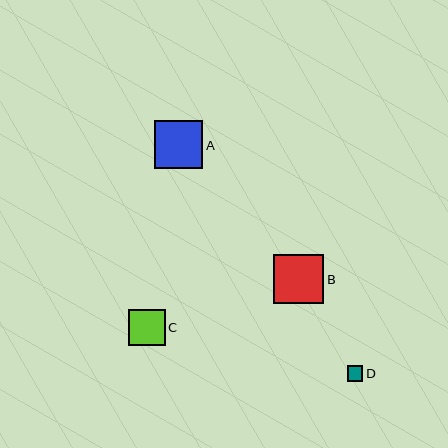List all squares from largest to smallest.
From largest to smallest: B, A, C, D.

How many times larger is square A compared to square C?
Square A is approximately 1.3 times the size of square C.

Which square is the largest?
Square B is the largest with a size of approximately 50 pixels.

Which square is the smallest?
Square D is the smallest with a size of approximately 16 pixels.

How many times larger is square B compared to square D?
Square B is approximately 3.2 times the size of square D.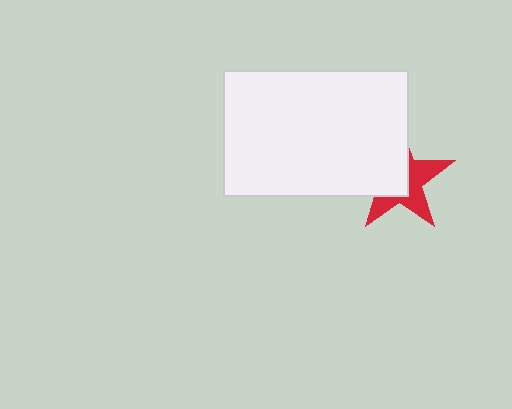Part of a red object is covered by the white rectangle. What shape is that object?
It is a star.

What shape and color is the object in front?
The object in front is a white rectangle.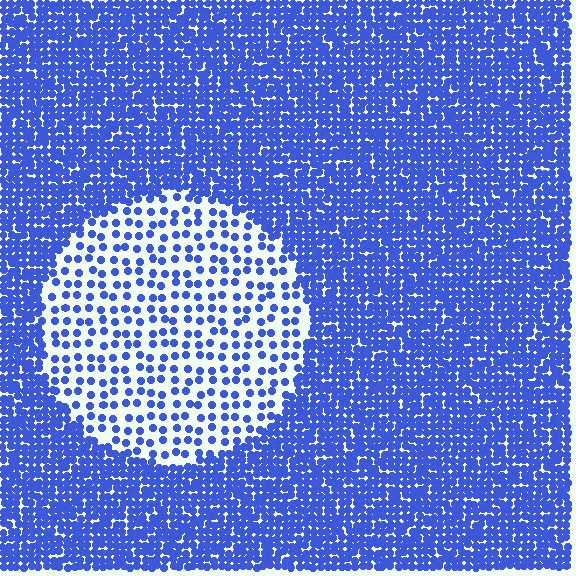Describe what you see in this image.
The image contains small blue elements arranged at two different densities. A circle-shaped region is visible where the elements are less densely packed than the surrounding area.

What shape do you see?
I see a circle.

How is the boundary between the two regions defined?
The boundary is defined by a change in element density (approximately 3.0x ratio). All elements are the same color, size, and shape.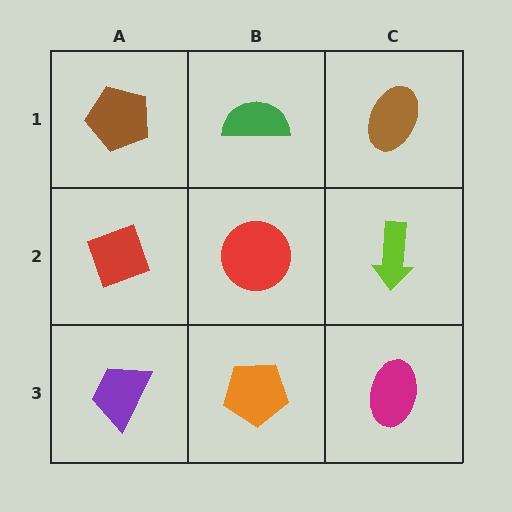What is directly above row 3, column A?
A red diamond.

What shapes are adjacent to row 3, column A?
A red diamond (row 2, column A), an orange pentagon (row 3, column B).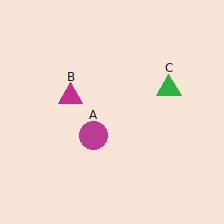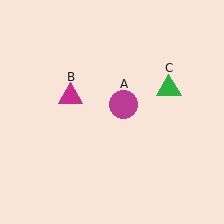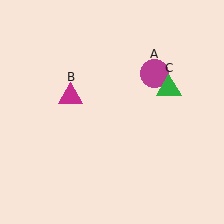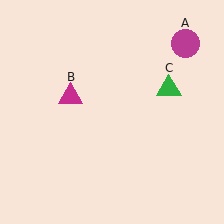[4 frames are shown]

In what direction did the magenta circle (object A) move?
The magenta circle (object A) moved up and to the right.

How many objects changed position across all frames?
1 object changed position: magenta circle (object A).